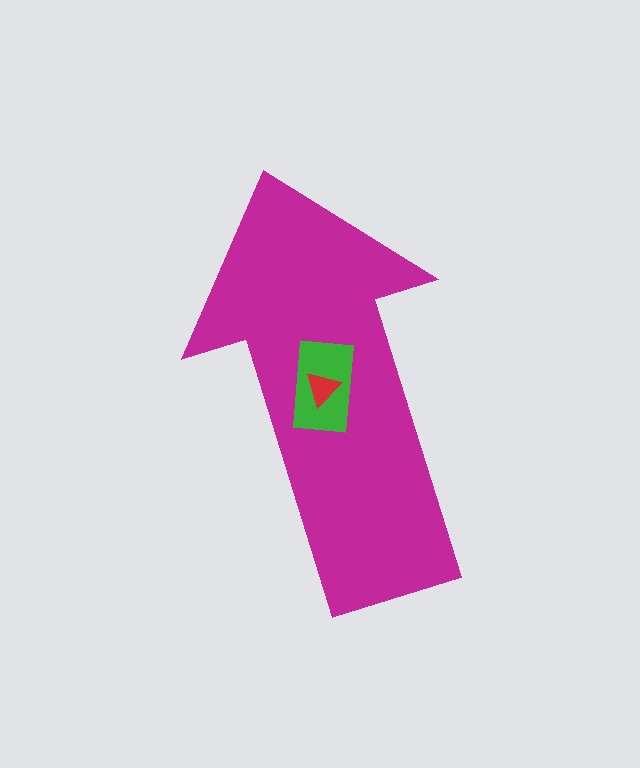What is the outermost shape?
The magenta arrow.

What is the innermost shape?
The red triangle.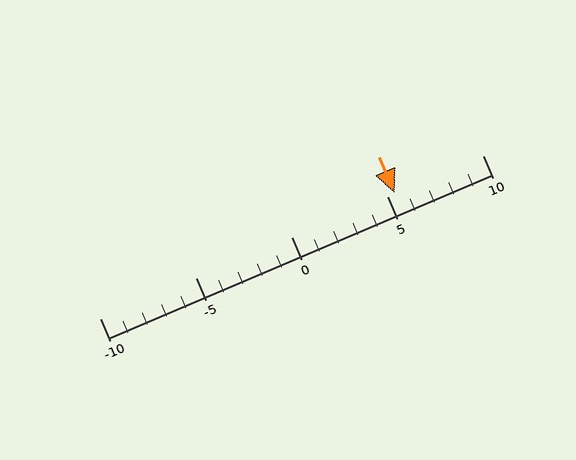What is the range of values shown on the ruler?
The ruler shows values from -10 to 10.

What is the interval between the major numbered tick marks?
The major tick marks are spaced 5 units apart.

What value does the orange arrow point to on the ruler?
The orange arrow points to approximately 5.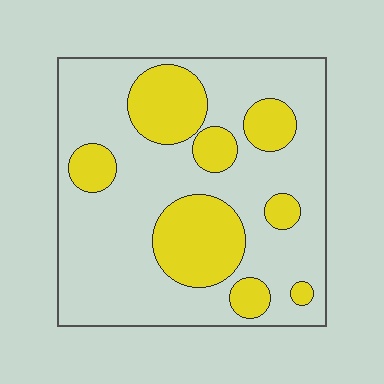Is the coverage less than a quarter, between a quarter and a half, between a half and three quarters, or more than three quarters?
Between a quarter and a half.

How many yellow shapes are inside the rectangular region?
8.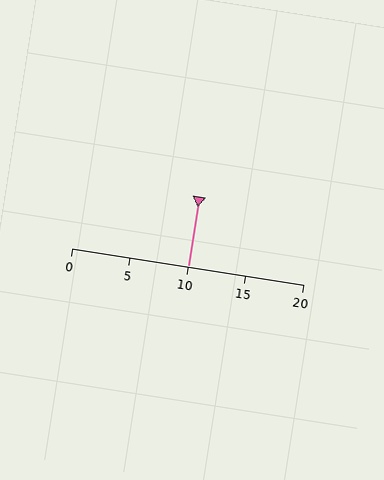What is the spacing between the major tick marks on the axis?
The major ticks are spaced 5 apart.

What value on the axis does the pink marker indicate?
The marker indicates approximately 10.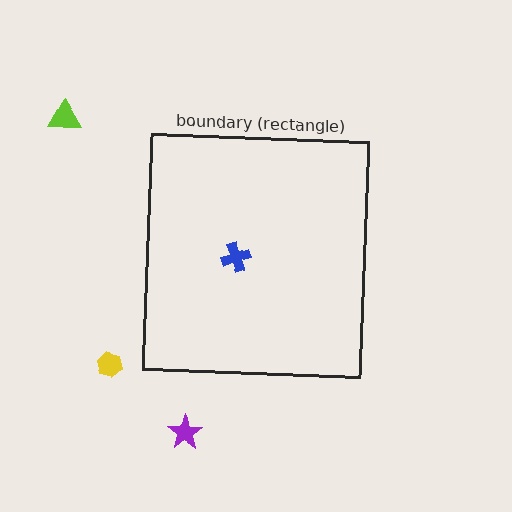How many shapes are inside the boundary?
1 inside, 3 outside.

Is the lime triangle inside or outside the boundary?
Outside.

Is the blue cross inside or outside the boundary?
Inside.